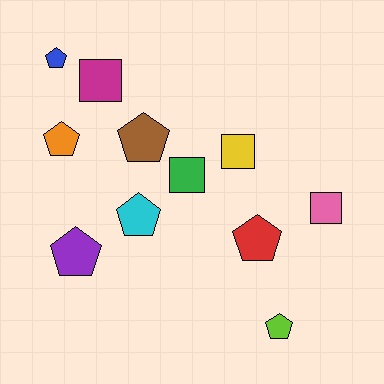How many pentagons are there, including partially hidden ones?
There are 7 pentagons.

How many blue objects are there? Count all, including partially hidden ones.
There is 1 blue object.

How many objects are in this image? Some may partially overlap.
There are 11 objects.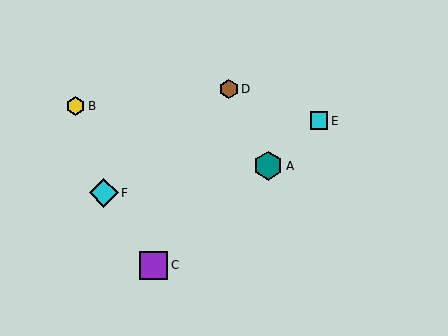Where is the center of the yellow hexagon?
The center of the yellow hexagon is at (76, 106).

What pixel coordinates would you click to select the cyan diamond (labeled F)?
Click at (104, 193) to select the cyan diamond F.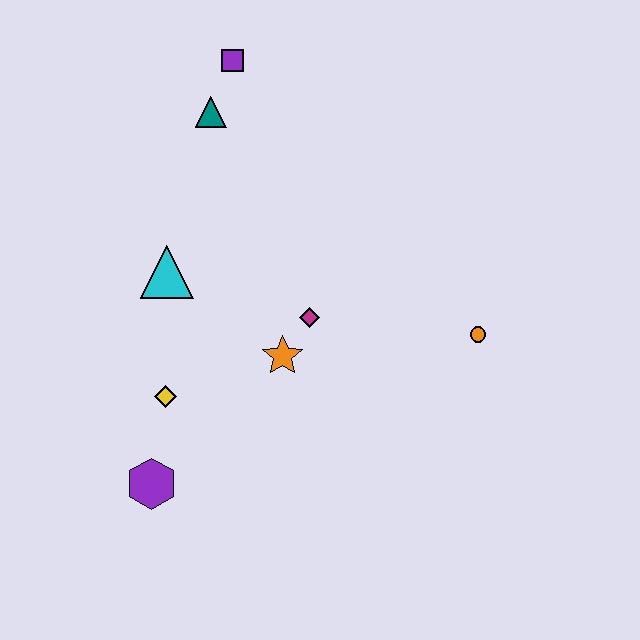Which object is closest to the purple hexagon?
The yellow diamond is closest to the purple hexagon.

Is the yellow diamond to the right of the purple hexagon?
Yes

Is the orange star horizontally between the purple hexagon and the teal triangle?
No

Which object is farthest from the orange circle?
The purple square is farthest from the orange circle.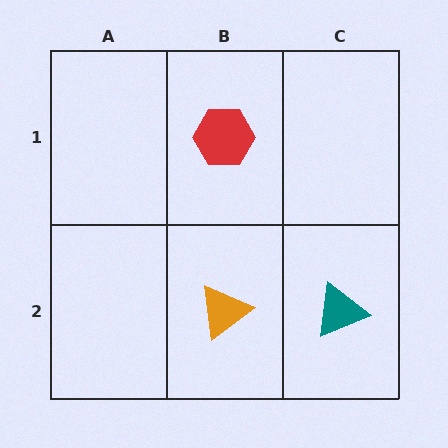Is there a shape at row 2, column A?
No, that cell is empty.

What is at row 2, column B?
An orange triangle.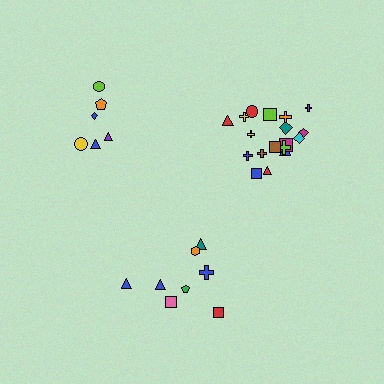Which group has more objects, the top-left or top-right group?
The top-right group.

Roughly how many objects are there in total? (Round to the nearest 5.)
Roughly 30 objects in total.